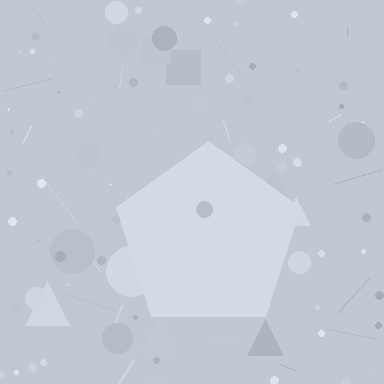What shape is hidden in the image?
A pentagon is hidden in the image.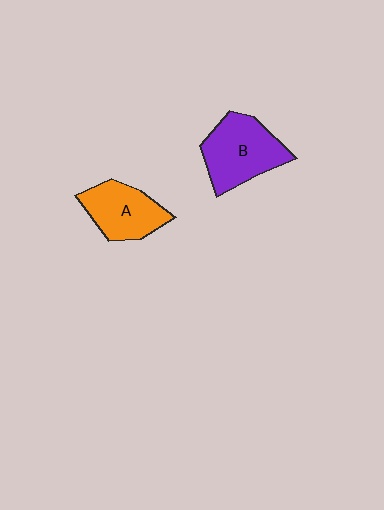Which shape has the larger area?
Shape B (purple).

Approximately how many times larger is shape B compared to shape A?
Approximately 1.2 times.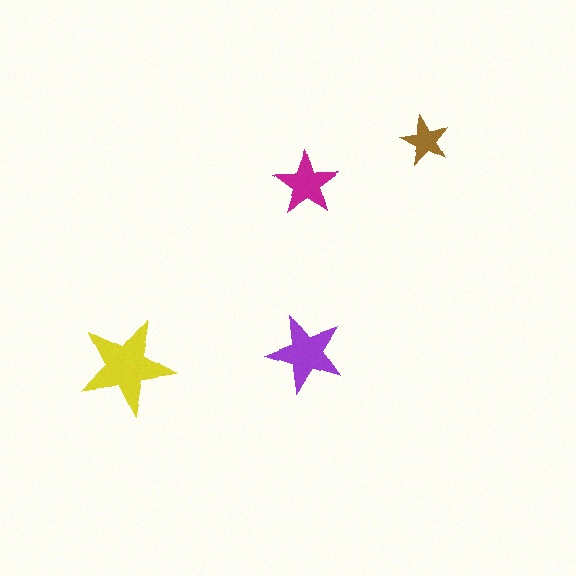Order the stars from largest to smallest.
the yellow one, the purple one, the magenta one, the brown one.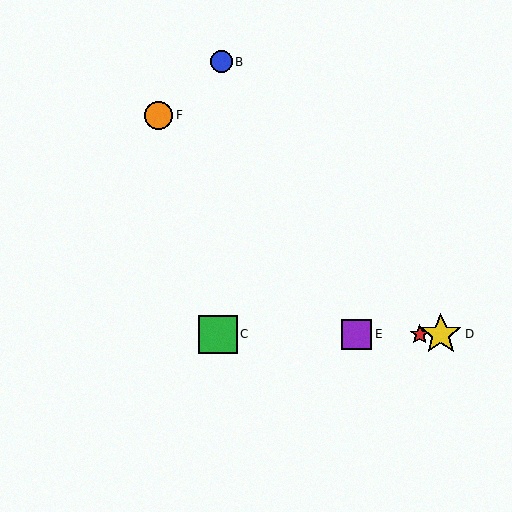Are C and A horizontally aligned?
Yes, both are at y≈334.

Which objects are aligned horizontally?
Objects A, C, D, E are aligned horizontally.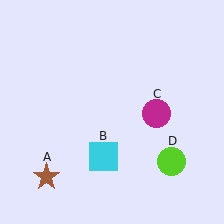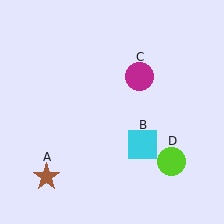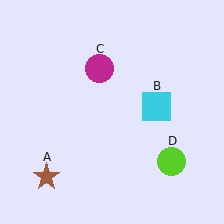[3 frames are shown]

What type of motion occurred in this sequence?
The cyan square (object B), magenta circle (object C) rotated counterclockwise around the center of the scene.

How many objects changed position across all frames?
2 objects changed position: cyan square (object B), magenta circle (object C).